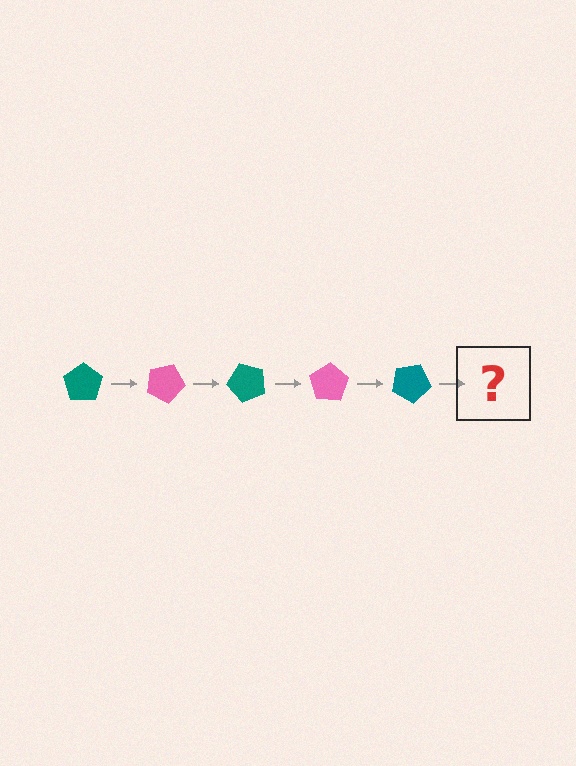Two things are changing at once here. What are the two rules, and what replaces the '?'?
The two rules are that it rotates 25 degrees each step and the color cycles through teal and pink. The '?' should be a pink pentagon, rotated 125 degrees from the start.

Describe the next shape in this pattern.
It should be a pink pentagon, rotated 125 degrees from the start.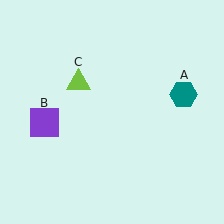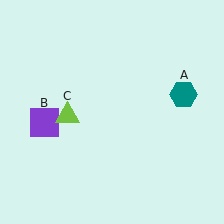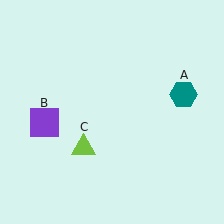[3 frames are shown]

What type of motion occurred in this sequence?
The lime triangle (object C) rotated counterclockwise around the center of the scene.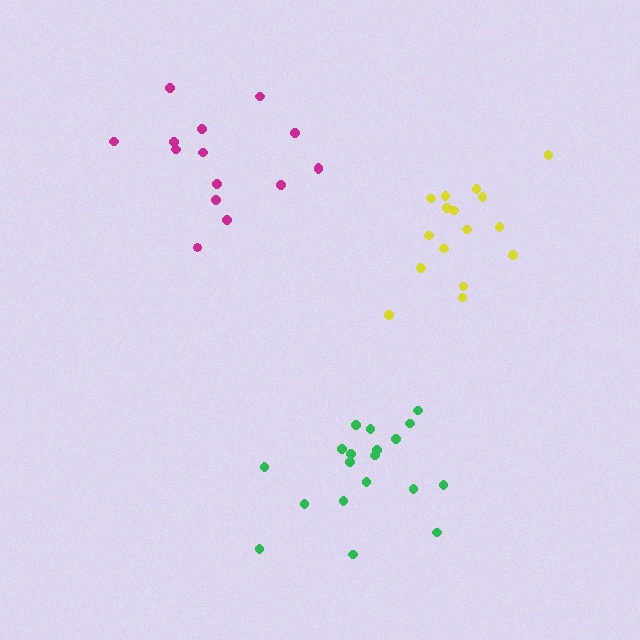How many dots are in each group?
Group 1: 16 dots, Group 2: 19 dots, Group 3: 15 dots (50 total).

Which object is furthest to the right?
The yellow cluster is rightmost.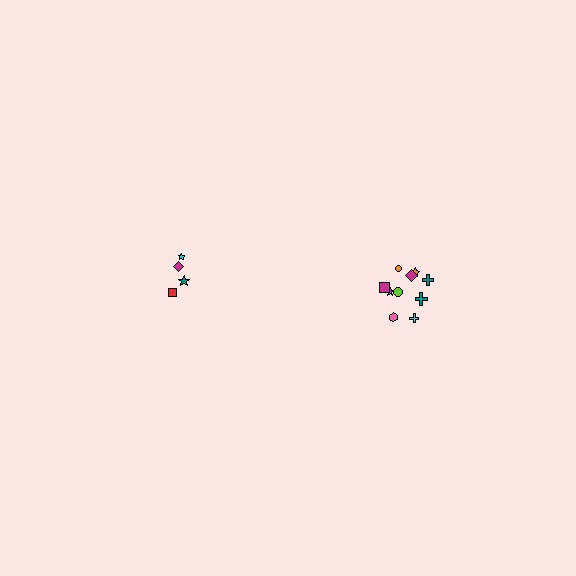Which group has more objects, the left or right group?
The right group.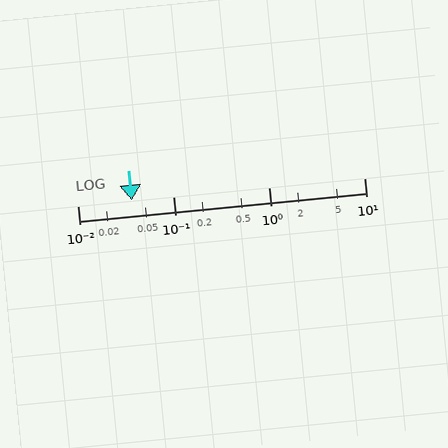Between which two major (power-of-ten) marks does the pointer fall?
The pointer is between 0.01 and 0.1.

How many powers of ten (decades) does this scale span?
The scale spans 3 decades, from 0.01 to 10.